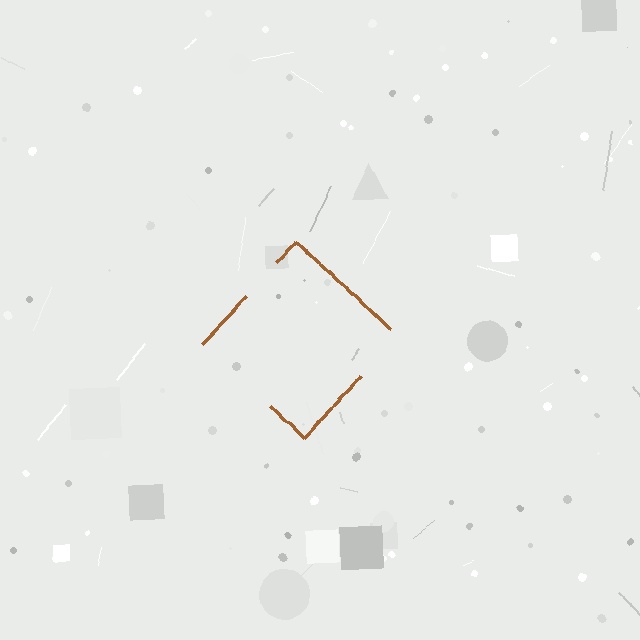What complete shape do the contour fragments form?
The contour fragments form a diamond.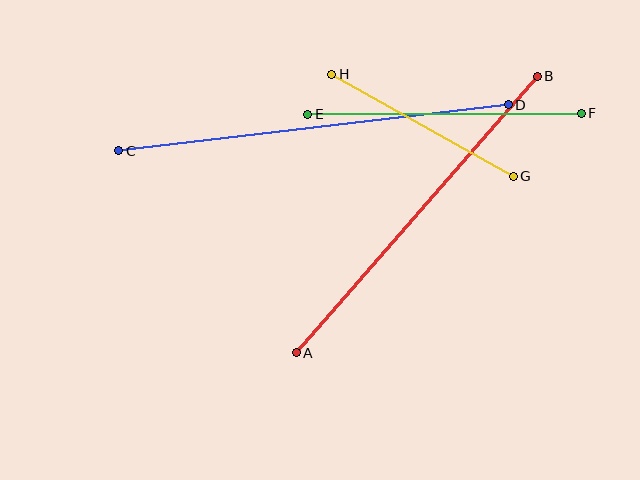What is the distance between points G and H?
The distance is approximately 209 pixels.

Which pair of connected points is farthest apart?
Points C and D are farthest apart.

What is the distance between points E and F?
The distance is approximately 273 pixels.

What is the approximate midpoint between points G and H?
The midpoint is at approximately (422, 125) pixels.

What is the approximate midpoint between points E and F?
The midpoint is at approximately (445, 114) pixels.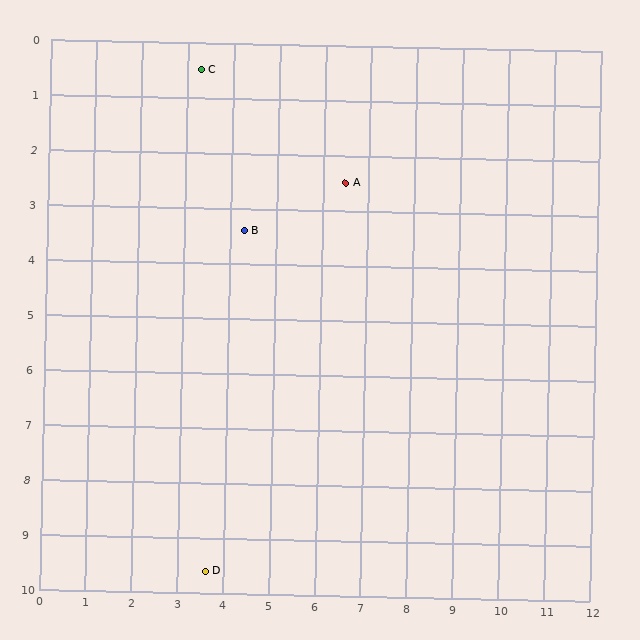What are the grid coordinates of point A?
Point A is at approximately (6.5, 2.5).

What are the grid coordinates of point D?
Point D is at approximately (3.6, 9.6).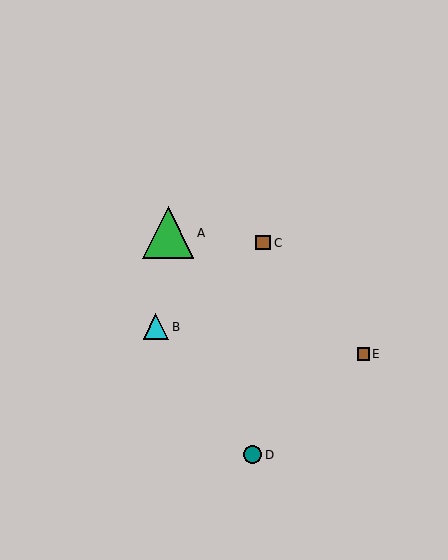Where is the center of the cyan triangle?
The center of the cyan triangle is at (156, 327).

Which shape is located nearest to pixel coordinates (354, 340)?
The brown square (labeled E) at (363, 354) is nearest to that location.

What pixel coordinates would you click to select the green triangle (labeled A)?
Click at (168, 233) to select the green triangle A.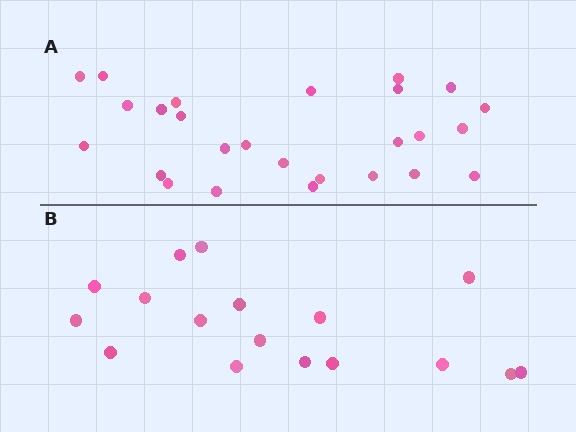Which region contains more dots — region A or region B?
Region A (the top region) has more dots.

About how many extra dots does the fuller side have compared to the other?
Region A has roughly 8 or so more dots than region B.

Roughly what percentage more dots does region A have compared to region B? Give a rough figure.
About 55% more.